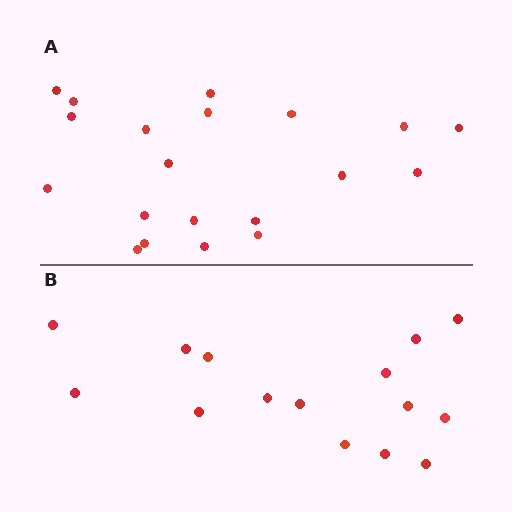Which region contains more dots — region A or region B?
Region A (the top region) has more dots.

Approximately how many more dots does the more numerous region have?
Region A has about 5 more dots than region B.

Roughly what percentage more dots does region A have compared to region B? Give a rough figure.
About 35% more.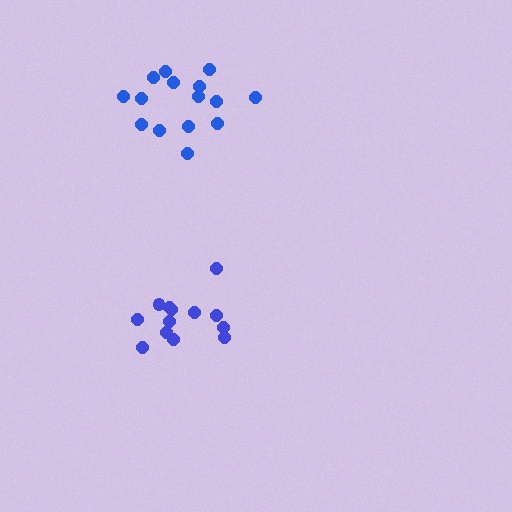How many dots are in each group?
Group 1: 13 dots, Group 2: 15 dots (28 total).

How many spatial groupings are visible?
There are 2 spatial groupings.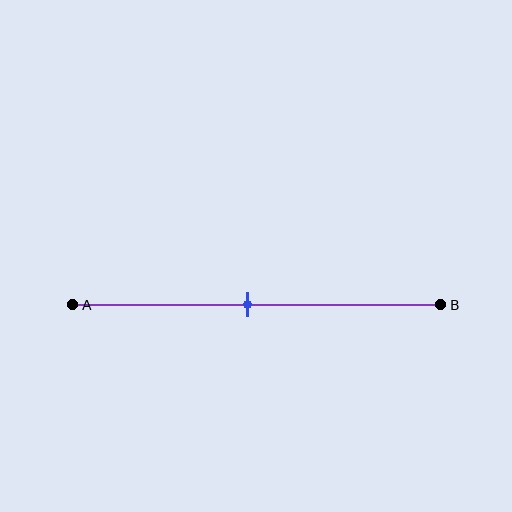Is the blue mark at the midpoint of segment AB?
Yes, the mark is approximately at the midpoint.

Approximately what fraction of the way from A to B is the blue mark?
The blue mark is approximately 45% of the way from A to B.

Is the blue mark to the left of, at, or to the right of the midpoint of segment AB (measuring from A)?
The blue mark is approximately at the midpoint of segment AB.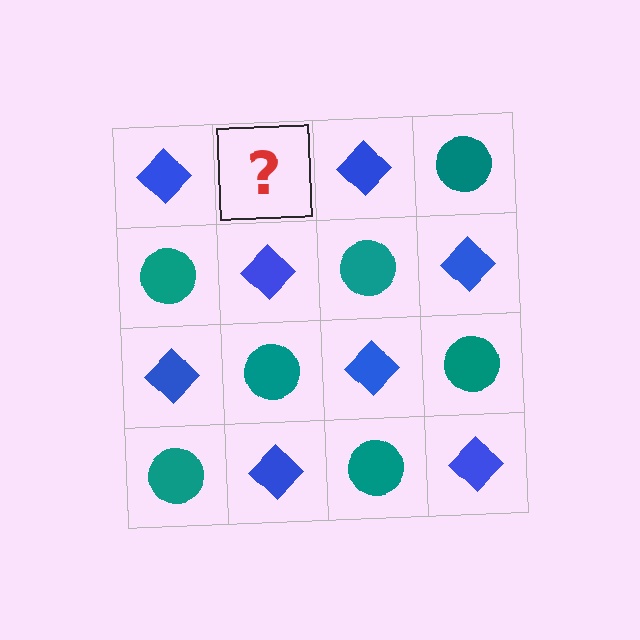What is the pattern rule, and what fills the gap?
The rule is that it alternates blue diamond and teal circle in a checkerboard pattern. The gap should be filled with a teal circle.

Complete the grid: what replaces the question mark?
The question mark should be replaced with a teal circle.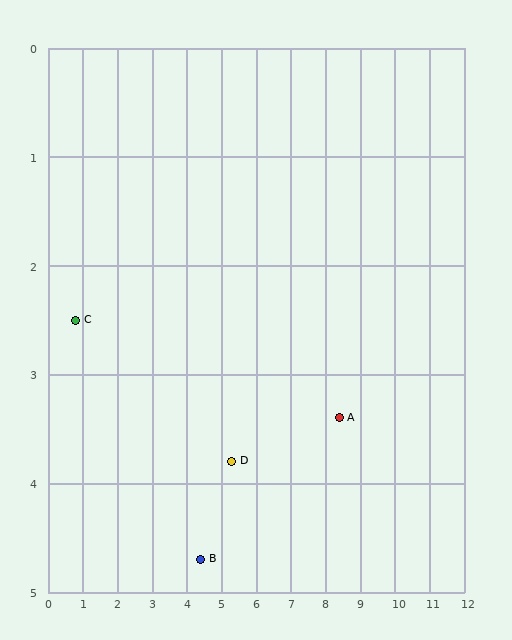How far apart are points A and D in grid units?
Points A and D are about 3.1 grid units apart.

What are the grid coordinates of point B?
Point B is at approximately (4.4, 4.7).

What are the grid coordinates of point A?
Point A is at approximately (8.4, 3.4).